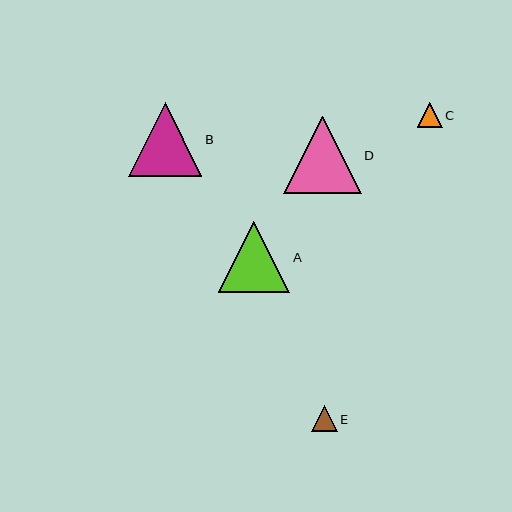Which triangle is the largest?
Triangle D is the largest with a size of approximately 78 pixels.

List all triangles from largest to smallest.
From largest to smallest: D, B, A, E, C.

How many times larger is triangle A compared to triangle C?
Triangle A is approximately 2.8 times the size of triangle C.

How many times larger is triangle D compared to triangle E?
Triangle D is approximately 3.1 times the size of triangle E.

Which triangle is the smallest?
Triangle C is the smallest with a size of approximately 25 pixels.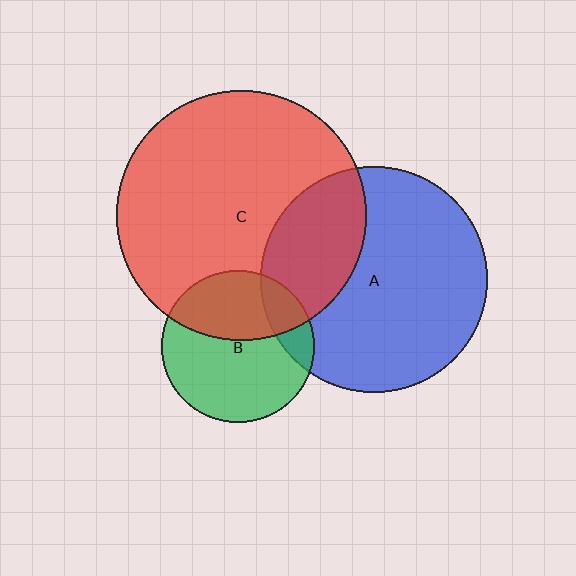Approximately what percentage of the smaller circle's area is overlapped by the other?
Approximately 30%.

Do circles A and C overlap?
Yes.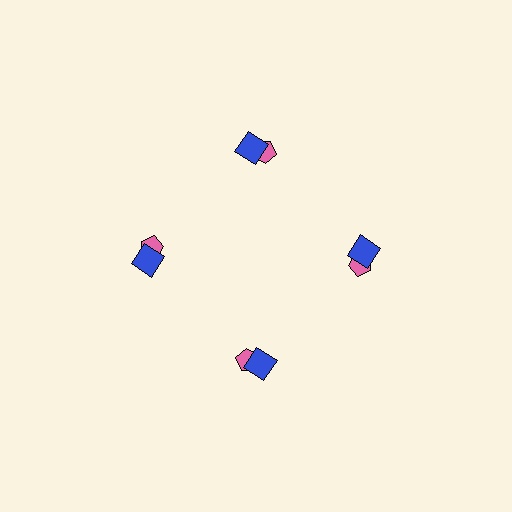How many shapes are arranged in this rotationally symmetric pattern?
There are 8 shapes, arranged in 4 groups of 2.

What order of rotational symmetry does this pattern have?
This pattern has 4-fold rotational symmetry.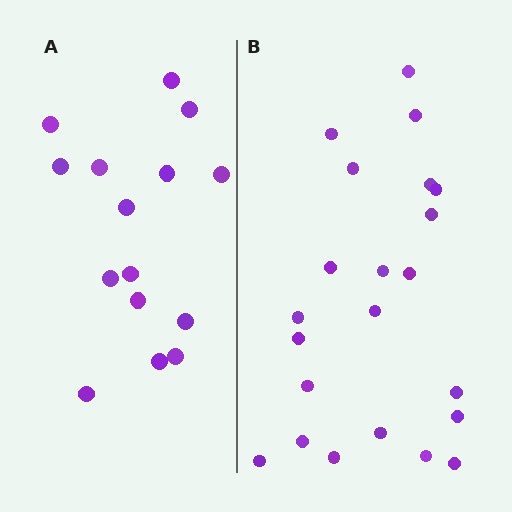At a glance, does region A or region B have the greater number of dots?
Region B (the right region) has more dots.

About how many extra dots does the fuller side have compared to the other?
Region B has roughly 8 or so more dots than region A.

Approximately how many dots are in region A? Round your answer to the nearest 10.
About 20 dots. (The exact count is 15, which rounds to 20.)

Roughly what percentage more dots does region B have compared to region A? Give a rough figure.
About 45% more.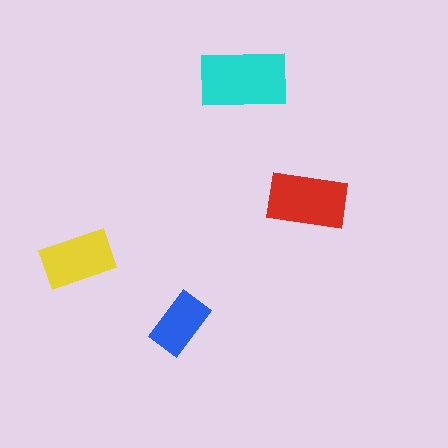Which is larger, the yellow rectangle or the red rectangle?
The red one.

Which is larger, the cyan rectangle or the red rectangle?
The cyan one.